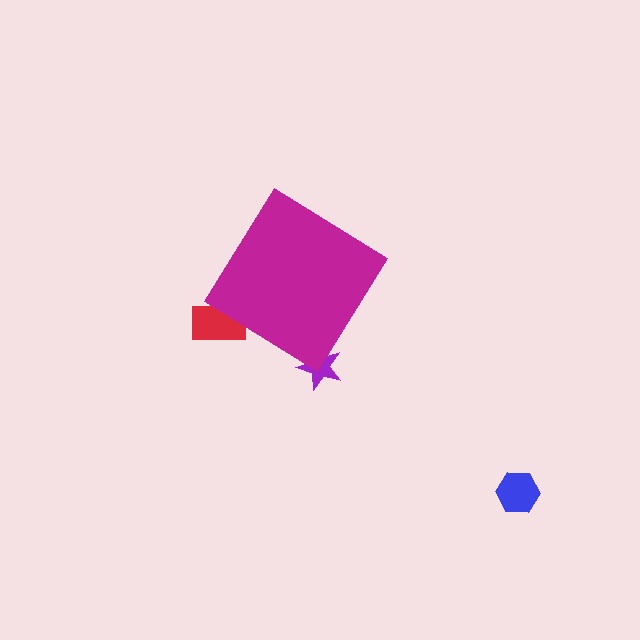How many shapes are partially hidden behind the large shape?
2 shapes are partially hidden.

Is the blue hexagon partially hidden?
No, the blue hexagon is fully visible.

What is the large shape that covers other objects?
A magenta diamond.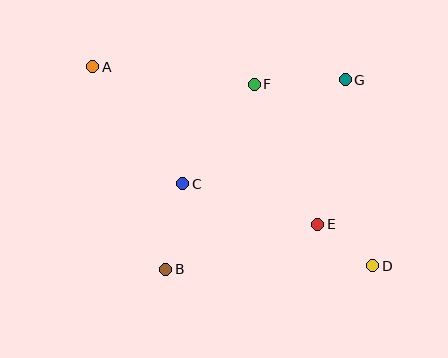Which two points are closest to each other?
Points D and E are closest to each other.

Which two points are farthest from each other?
Points A and D are farthest from each other.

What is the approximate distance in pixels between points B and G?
The distance between B and G is approximately 261 pixels.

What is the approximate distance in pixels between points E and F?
The distance between E and F is approximately 154 pixels.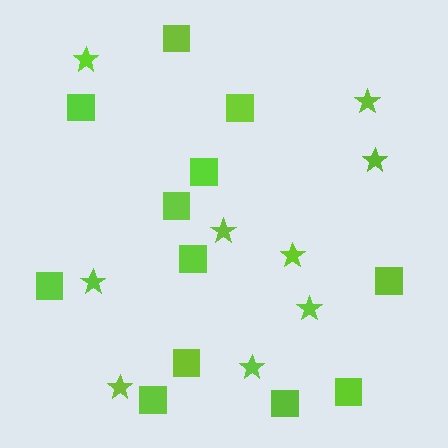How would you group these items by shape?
There are 2 groups: one group of stars (9) and one group of squares (12).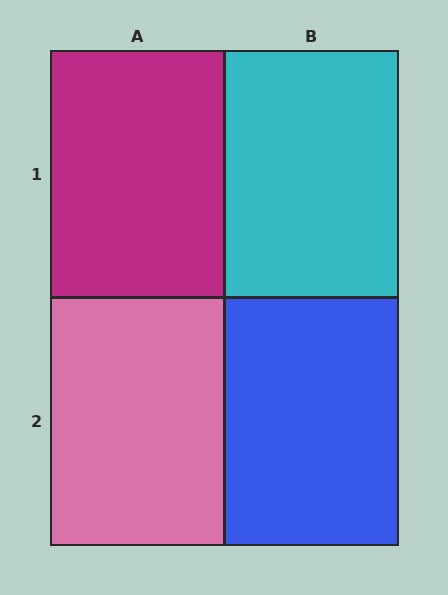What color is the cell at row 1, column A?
Magenta.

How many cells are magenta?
1 cell is magenta.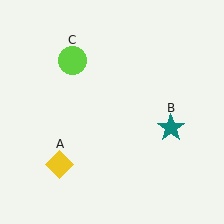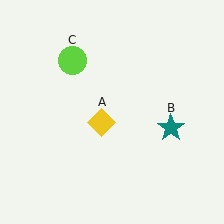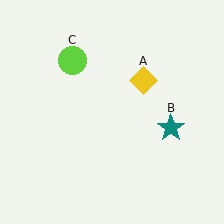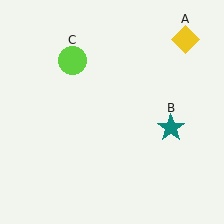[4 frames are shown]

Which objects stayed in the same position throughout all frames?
Teal star (object B) and lime circle (object C) remained stationary.